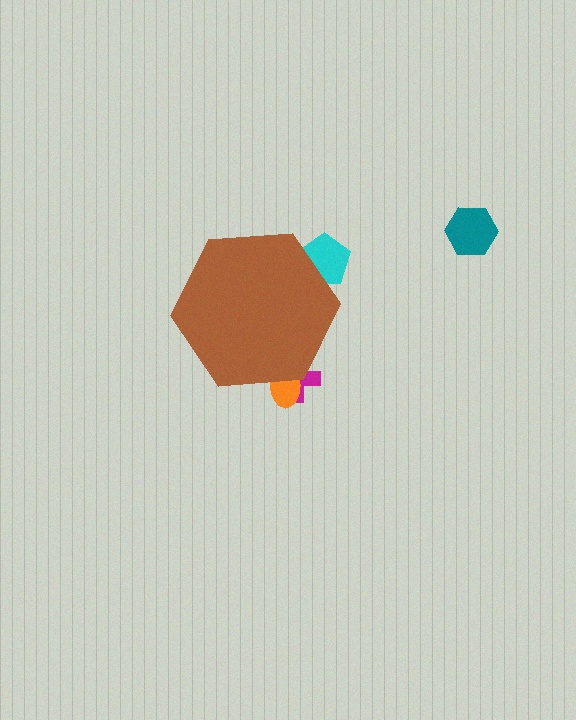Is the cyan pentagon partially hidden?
Yes, the cyan pentagon is partially hidden behind the brown hexagon.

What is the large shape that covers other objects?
A brown hexagon.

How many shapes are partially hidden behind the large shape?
3 shapes are partially hidden.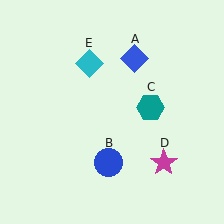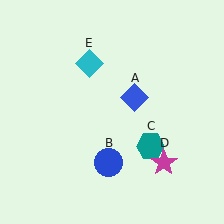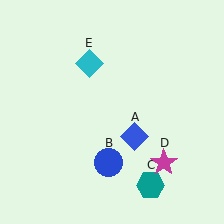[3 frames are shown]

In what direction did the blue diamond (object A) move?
The blue diamond (object A) moved down.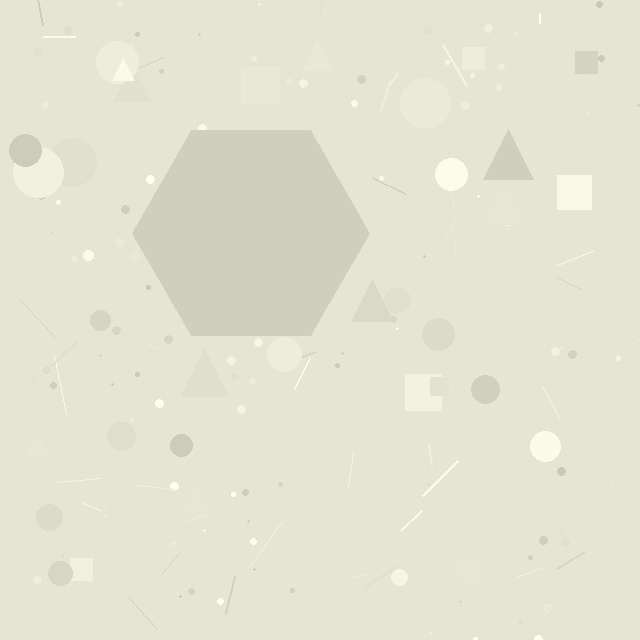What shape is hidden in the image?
A hexagon is hidden in the image.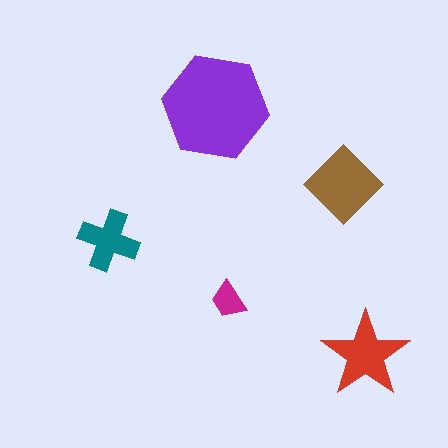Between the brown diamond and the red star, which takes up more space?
The brown diamond.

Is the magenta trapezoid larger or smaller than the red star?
Smaller.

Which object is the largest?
The purple hexagon.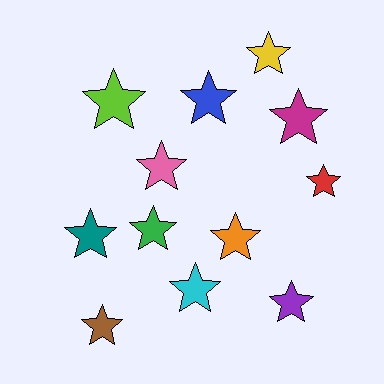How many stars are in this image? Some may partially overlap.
There are 12 stars.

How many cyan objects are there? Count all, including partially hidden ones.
There is 1 cyan object.